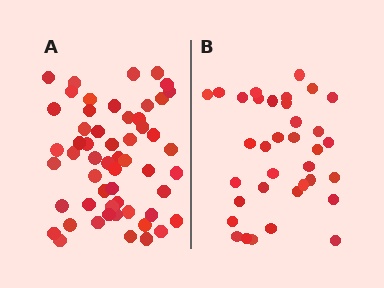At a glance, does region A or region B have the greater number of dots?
Region A (the left region) has more dots.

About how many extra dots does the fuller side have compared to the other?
Region A has approximately 20 more dots than region B.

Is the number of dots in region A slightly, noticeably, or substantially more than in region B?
Region A has substantially more. The ratio is roughly 1.6 to 1.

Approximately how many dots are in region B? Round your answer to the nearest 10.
About 40 dots. (The exact count is 35, which rounds to 40.)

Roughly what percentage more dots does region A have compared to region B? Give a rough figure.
About 55% more.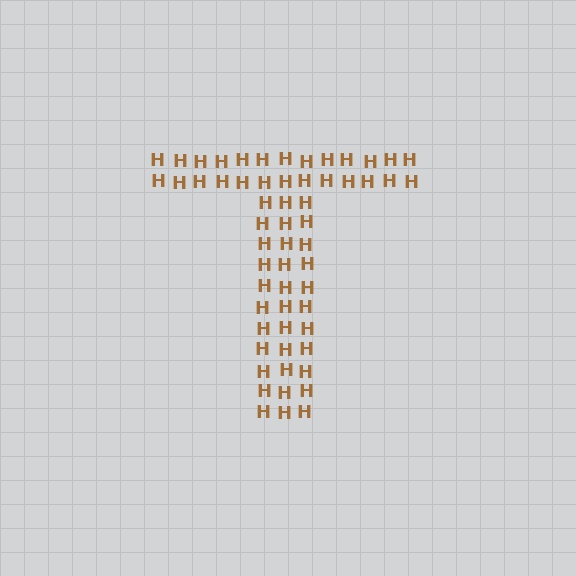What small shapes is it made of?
It is made of small letter H's.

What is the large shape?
The large shape is the letter T.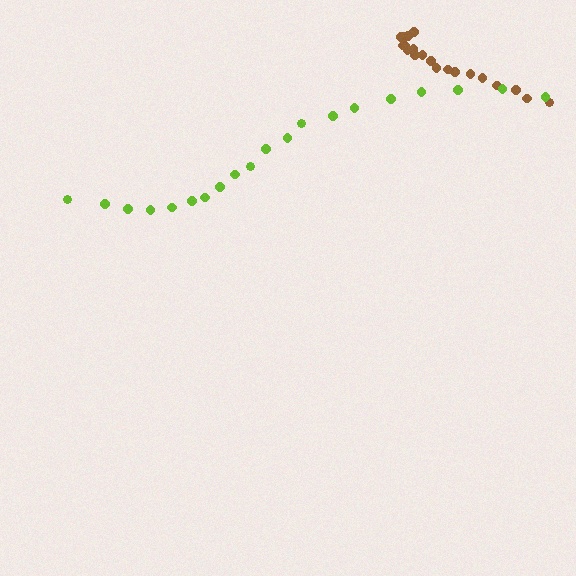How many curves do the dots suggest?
There are 2 distinct paths.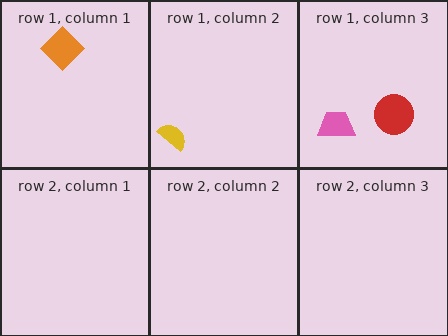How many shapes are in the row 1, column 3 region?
2.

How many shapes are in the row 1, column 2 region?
1.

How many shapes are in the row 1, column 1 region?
1.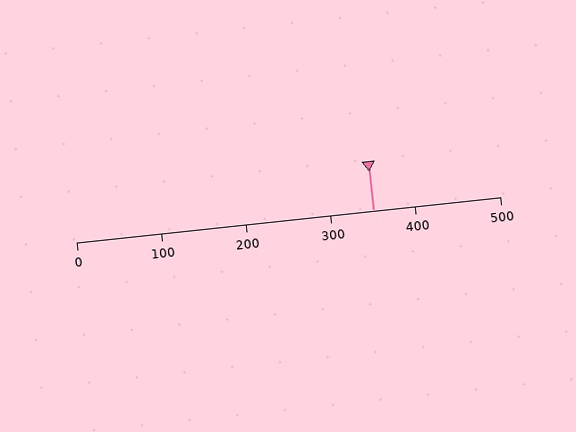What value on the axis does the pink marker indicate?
The marker indicates approximately 350.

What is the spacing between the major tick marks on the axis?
The major ticks are spaced 100 apart.